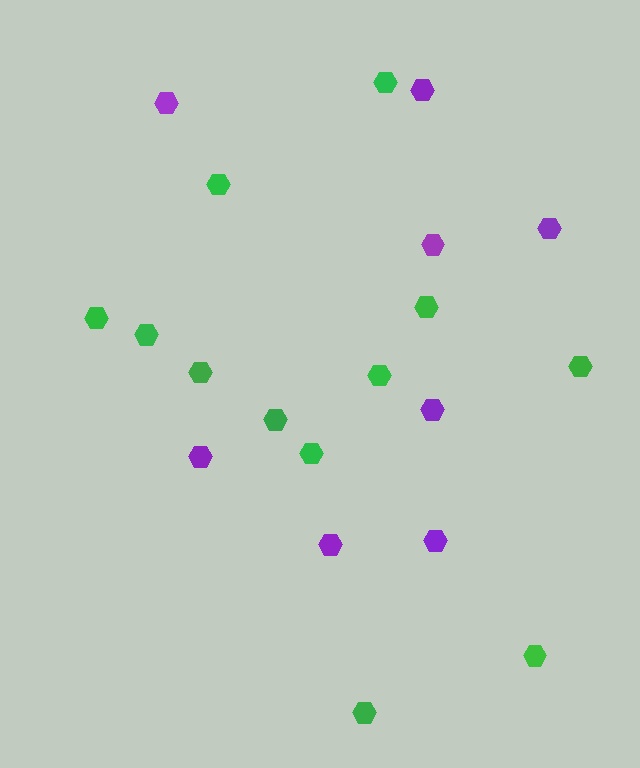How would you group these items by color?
There are 2 groups: one group of purple hexagons (8) and one group of green hexagons (12).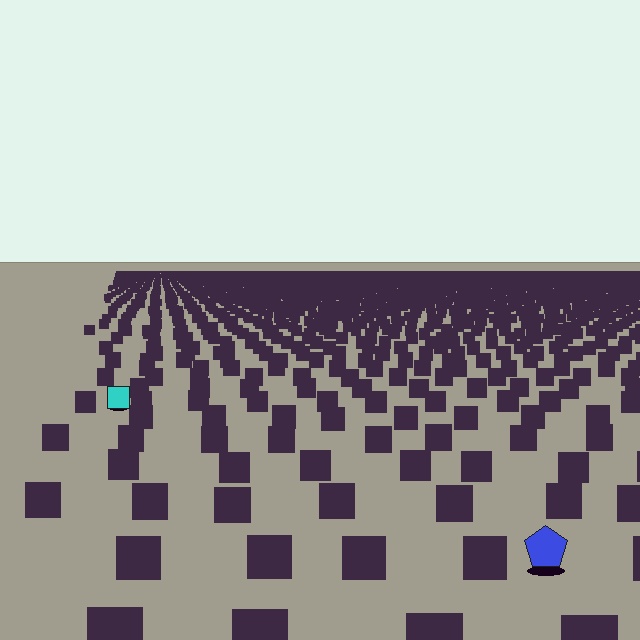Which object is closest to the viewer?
The blue pentagon is closest. The texture marks near it are larger and more spread out.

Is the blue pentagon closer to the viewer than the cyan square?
Yes. The blue pentagon is closer — you can tell from the texture gradient: the ground texture is coarser near it.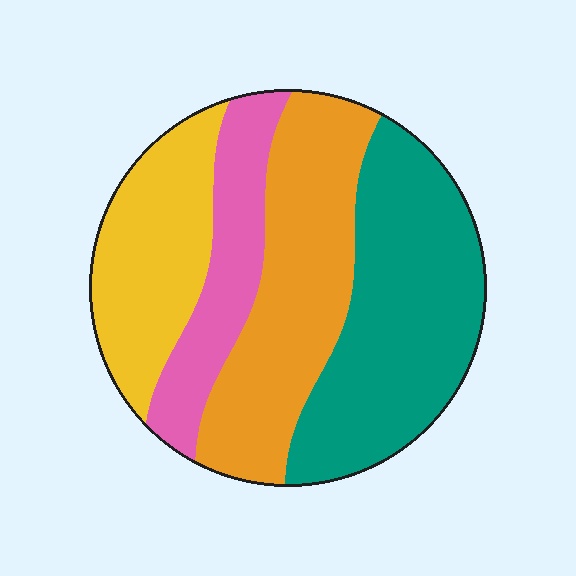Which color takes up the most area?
Teal, at roughly 35%.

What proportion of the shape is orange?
Orange takes up about one third (1/3) of the shape.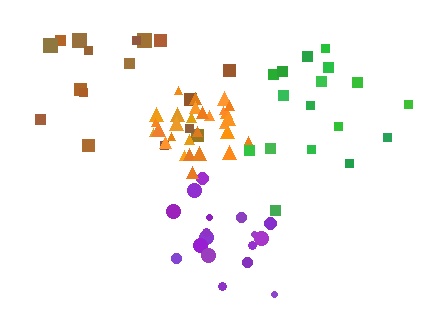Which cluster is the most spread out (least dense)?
Brown.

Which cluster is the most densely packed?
Orange.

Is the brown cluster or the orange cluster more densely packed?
Orange.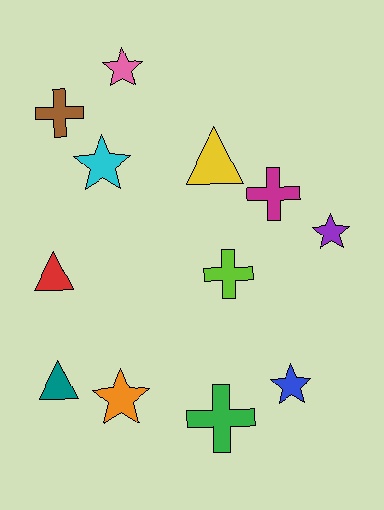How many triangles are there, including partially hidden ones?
There are 3 triangles.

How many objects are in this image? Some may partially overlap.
There are 12 objects.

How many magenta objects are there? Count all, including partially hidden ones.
There is 1 magenta object.